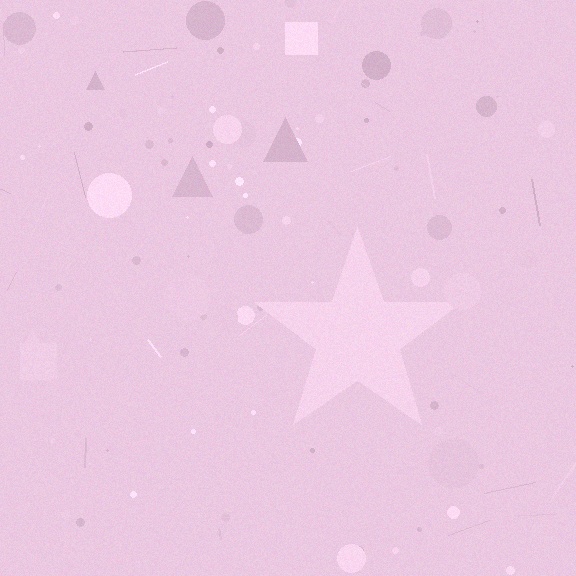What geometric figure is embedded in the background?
A star is embedded in the background.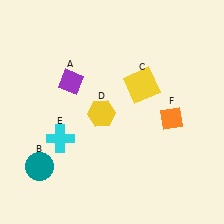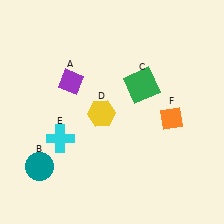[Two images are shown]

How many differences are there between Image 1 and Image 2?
There is 1 difference between the two images.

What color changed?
The square (C) changed from yellow in Image 1 to green in Image 2.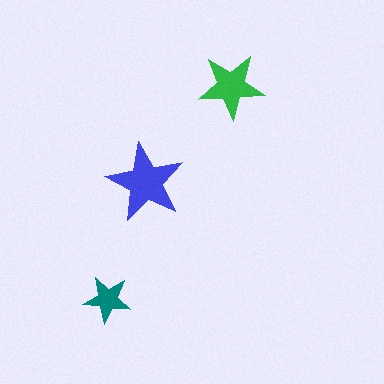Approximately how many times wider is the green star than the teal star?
About 1.5 times wider.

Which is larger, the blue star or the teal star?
The blue one.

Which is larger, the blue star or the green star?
The blue one.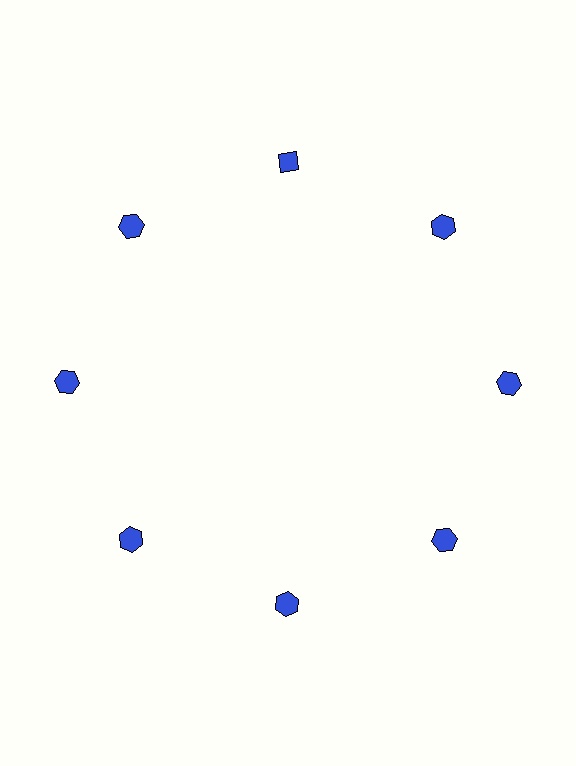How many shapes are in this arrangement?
There are 8 shapes arranged in a ring pattern.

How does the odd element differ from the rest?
It has a different shape: diamond instead of hexagon.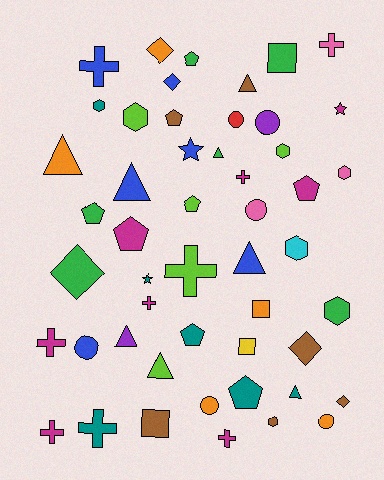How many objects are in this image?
There are 50 objects.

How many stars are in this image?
There are 3 stars.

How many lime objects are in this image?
There are 5 lime objects.